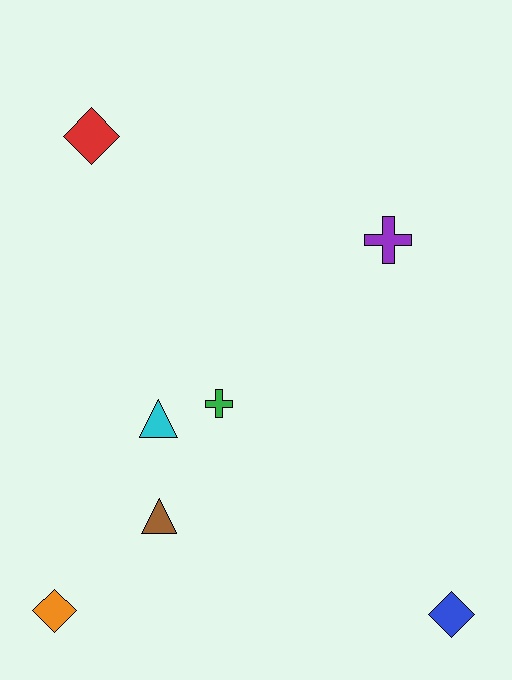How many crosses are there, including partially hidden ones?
There are 2 crosses.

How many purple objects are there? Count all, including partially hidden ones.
There is 1 purple object.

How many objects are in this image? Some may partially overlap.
There are 7 objects.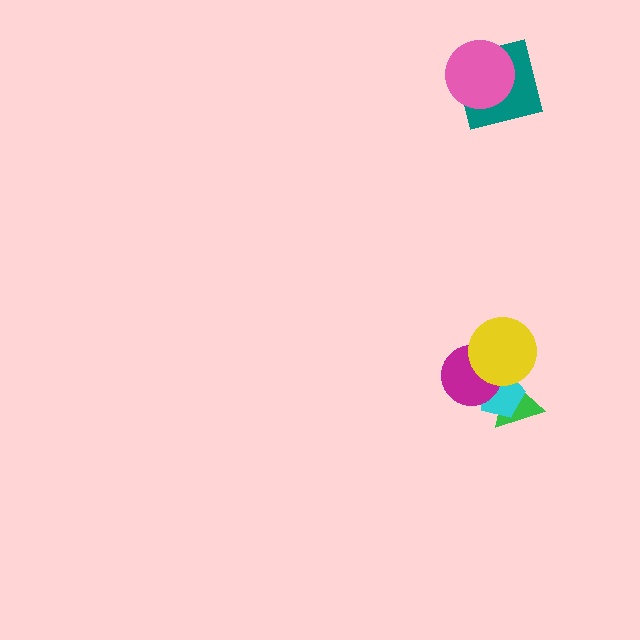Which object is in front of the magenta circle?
The yellow circle is in front of the magenta circle.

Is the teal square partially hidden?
Yes, it is partially covered by another shape.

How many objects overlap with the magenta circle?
3 objects overlap with the magenta circle.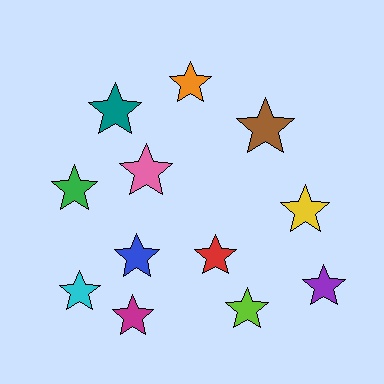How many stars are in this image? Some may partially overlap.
There are 12 stars.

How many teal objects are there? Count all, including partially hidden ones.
There is 1 teal object.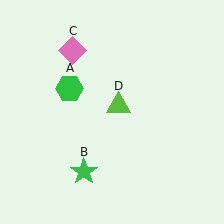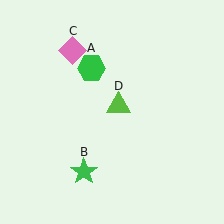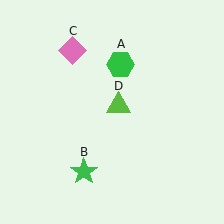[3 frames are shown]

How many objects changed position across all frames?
1 object changed position: green hexagon (object A).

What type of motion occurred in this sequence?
The green hexagon (object A) rotated clockwise around the center of the scene.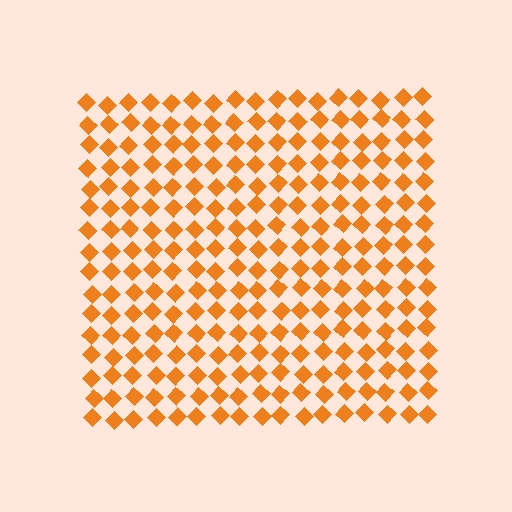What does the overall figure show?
The overall figure shows a square.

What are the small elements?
The small elements are diamonds.